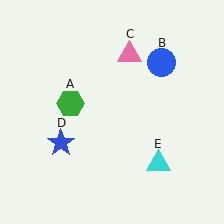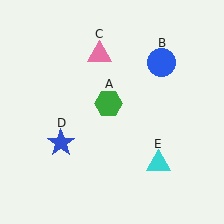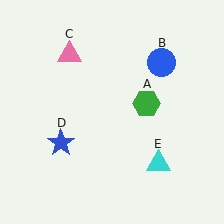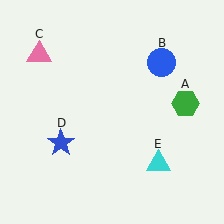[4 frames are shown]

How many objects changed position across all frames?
2 objects changed position: green hexagon (object A), pink triangle (object C).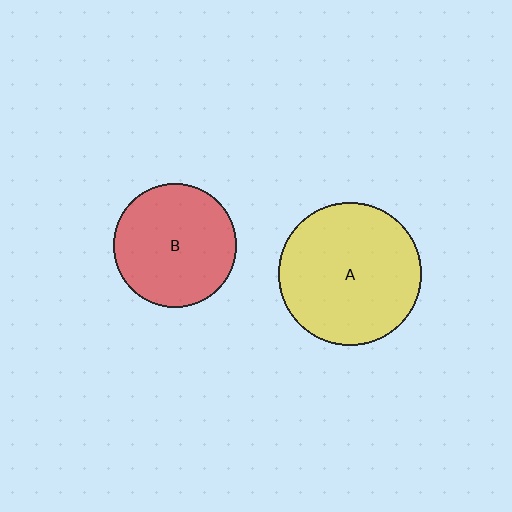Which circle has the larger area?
Circle A (yellow).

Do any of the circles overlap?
No, none of the circles overlap.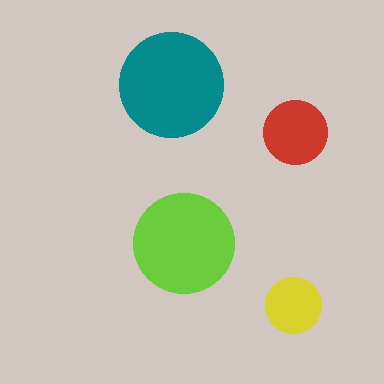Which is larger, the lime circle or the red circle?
The lime one.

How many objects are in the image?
There are 4 objects in the image.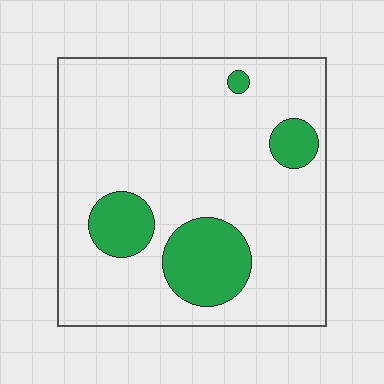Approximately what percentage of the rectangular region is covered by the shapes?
Approximately 15%.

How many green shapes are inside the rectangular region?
4.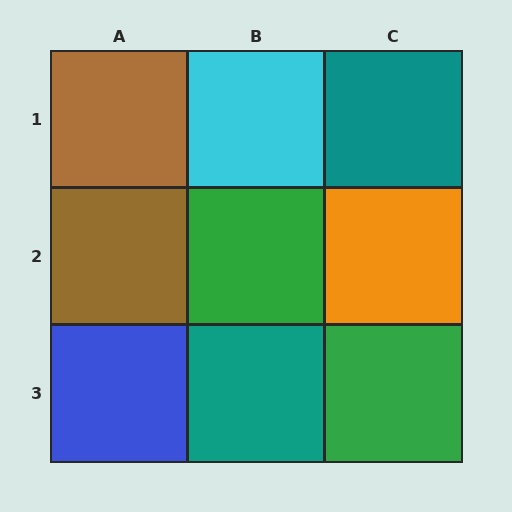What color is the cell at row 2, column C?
Orange.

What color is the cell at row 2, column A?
Brown.